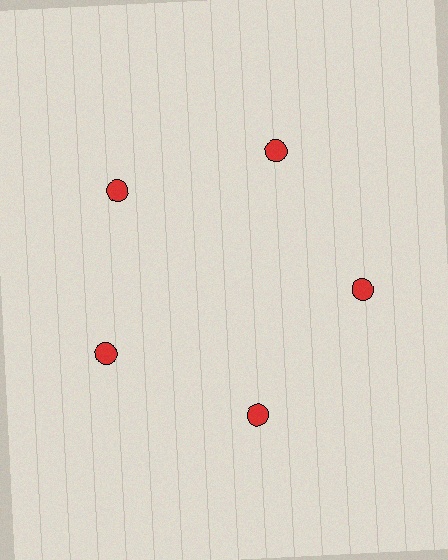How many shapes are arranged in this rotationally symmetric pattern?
There are 5 shapes, arranged in 5 groups of 1.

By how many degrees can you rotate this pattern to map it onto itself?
The pattern maps onto itself every 72 degrees of rotation.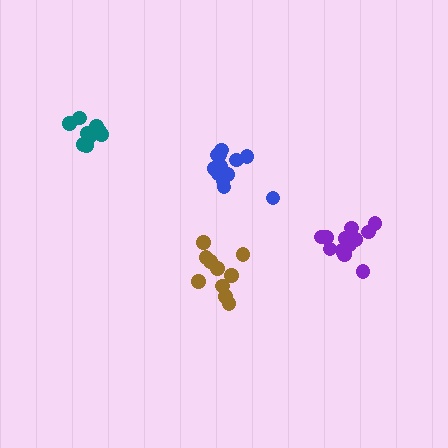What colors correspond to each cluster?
The clusters are colored: purple, brown, blue, teal.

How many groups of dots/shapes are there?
There are 4 groups.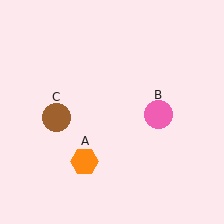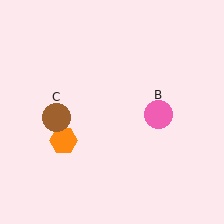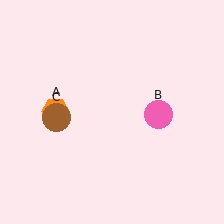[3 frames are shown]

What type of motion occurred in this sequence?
The orange hexagon (object A) rotated clockwise around the center of the scene.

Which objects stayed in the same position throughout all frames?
Pink circle (object B) and brown circle (object C) remained stationary.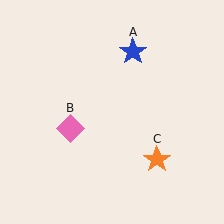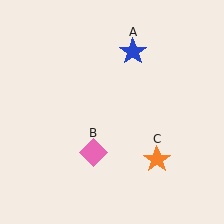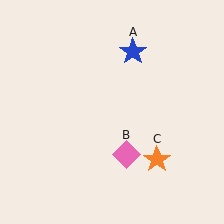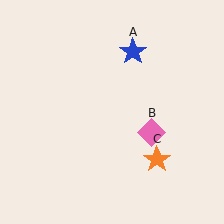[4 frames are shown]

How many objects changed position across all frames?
1 object changed position: pink diamond (object B).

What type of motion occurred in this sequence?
The pink diamond (object B) rotated counterclockwise around the center of the scene.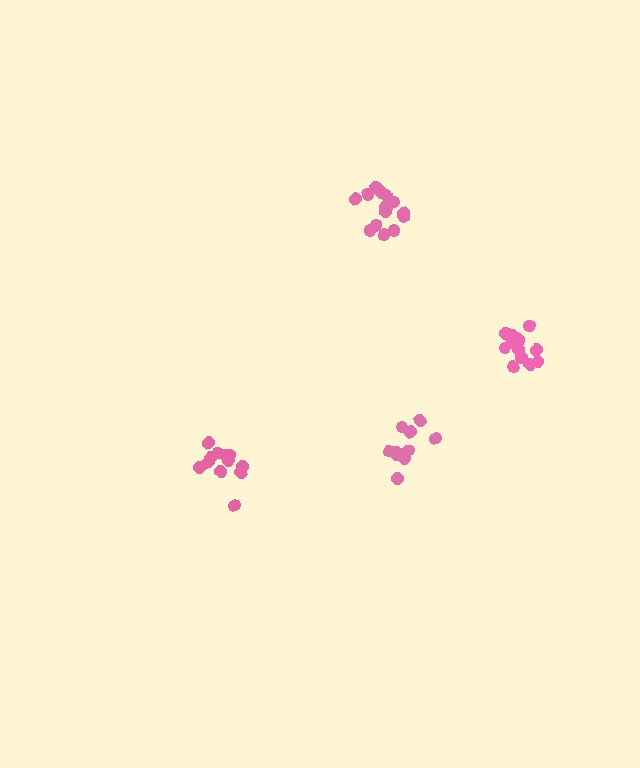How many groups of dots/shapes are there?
There are 4 groups.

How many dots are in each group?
Group 1: 12 dots, Group 2: 15 dots, Group 3: 12 dots, Group 4: 16 dots (55 total).